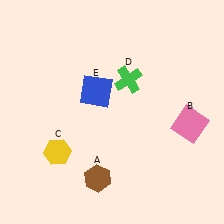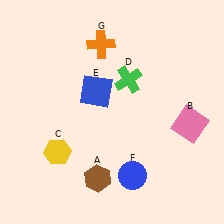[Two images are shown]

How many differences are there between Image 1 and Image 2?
There are 2 differences between the two images.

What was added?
A blue circle (F), an orange cross (G) were added in Image 2.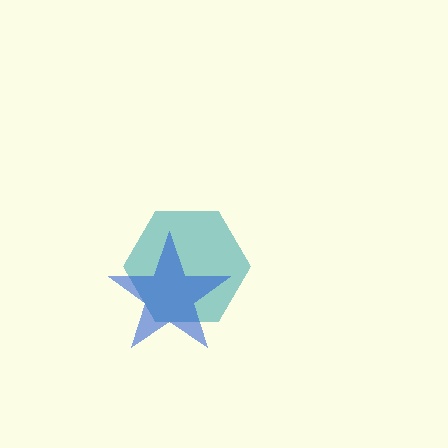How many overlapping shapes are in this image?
There are 2 overlapping shapes in the image.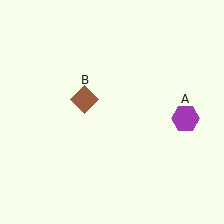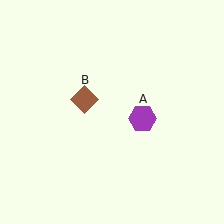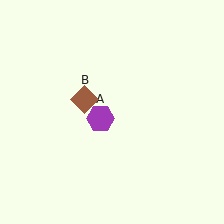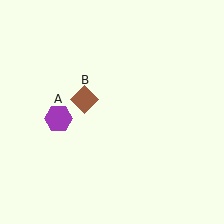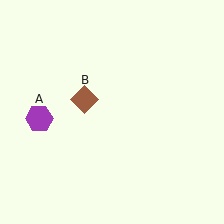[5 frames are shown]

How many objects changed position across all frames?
1 object changed position: purple hexagon (object A).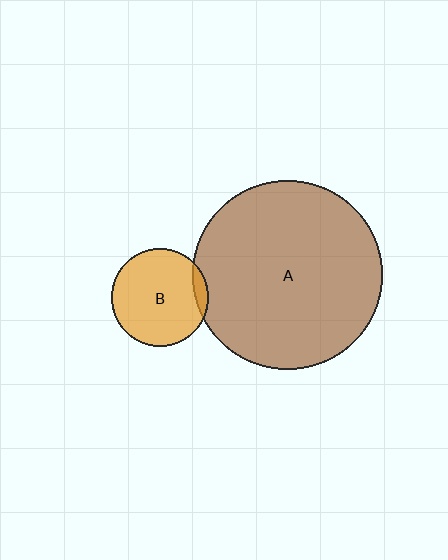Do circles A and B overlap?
Yes.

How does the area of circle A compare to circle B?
Approximately 3.8 times.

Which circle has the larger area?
Circle A (brown).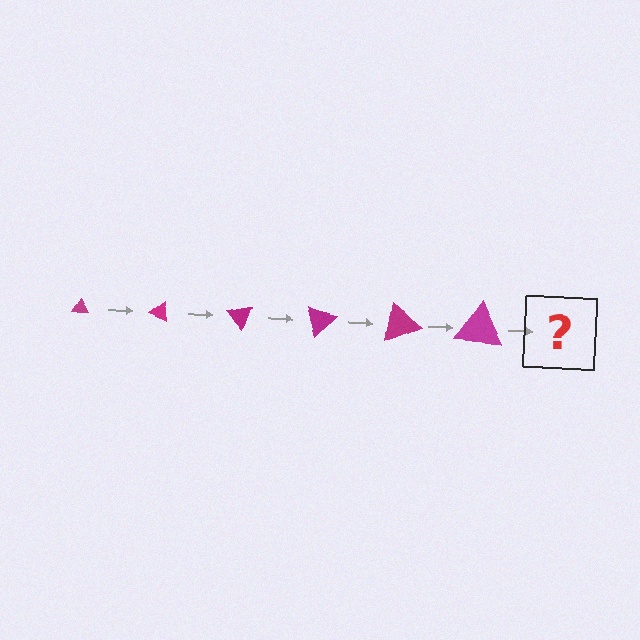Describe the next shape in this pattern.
It should be a triangle, larger than the previous one and rotated 150 degrees from the start.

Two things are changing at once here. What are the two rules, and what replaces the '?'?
The two rules are that the triangle grows larger each step and it rotates 25 degrees each step. The '?' should be a triangle, larger than the previous one and rotated 150 degrees from the start.